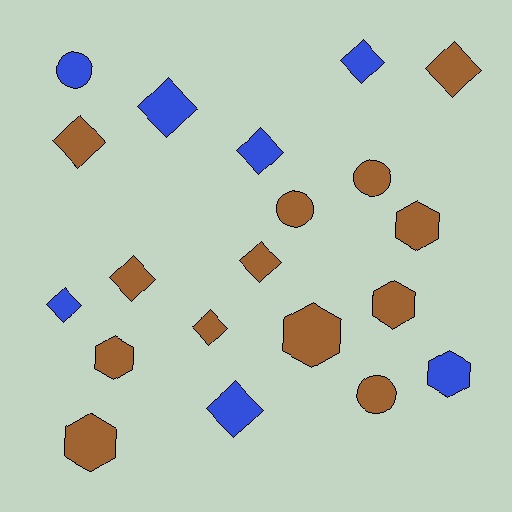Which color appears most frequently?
Brown, with 13 objects.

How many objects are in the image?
There are 20 objects.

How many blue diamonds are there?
There are 5 blue diamonds.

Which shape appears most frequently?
Diamond, with 10 objects.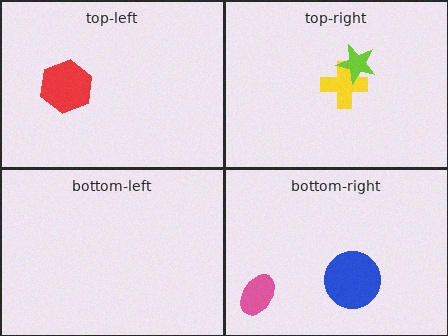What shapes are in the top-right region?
The yellow cross, the lime star.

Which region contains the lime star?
The top-right region.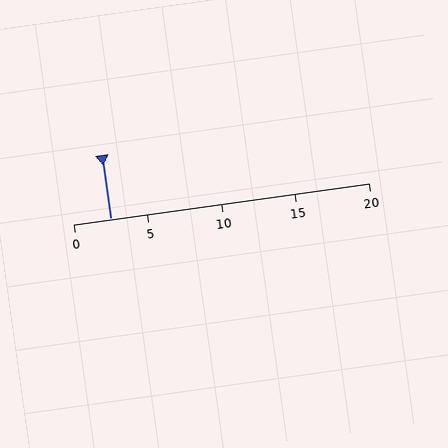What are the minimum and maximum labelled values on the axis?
The axis runs from 0 to 20.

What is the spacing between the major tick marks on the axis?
The major ticks are spaced 5 apart.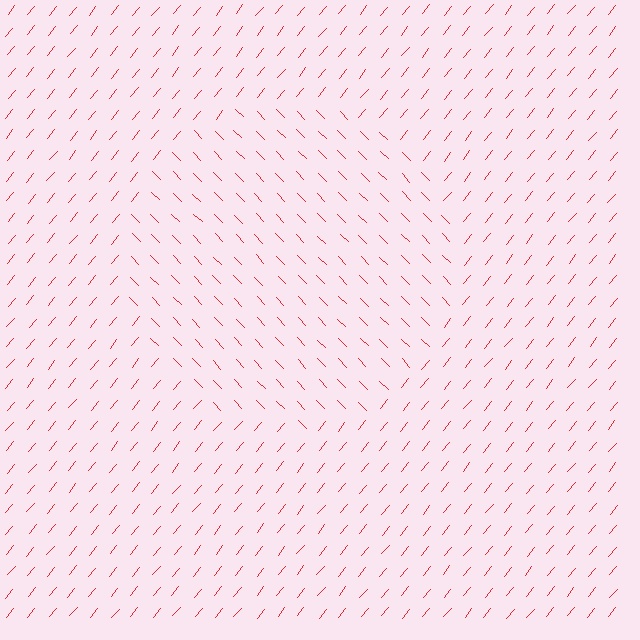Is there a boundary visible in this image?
Yes, there is a texture boundary formed by a change in line orientation.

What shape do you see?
I see a circle.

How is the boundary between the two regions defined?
The boundary is defined purely by a change in line orientation (approximately 83 degrees difference). All lines are the same color and thickness.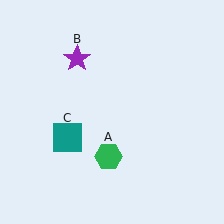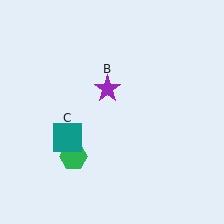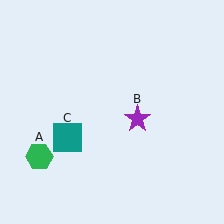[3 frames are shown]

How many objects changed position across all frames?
2 objects changed position: green hexagon (object A), purple star (object B).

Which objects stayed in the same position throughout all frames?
Teal square (object C) remained stationary.